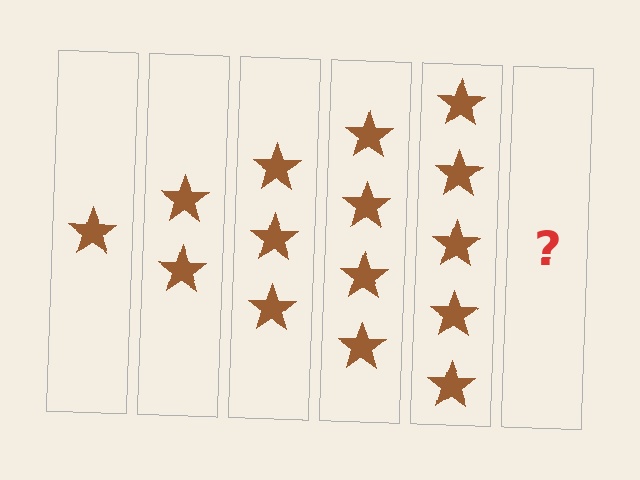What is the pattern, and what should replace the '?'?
The pattern is that each step adds one more star. The '?' should be 6 stars.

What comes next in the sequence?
The next element should be 6 stars.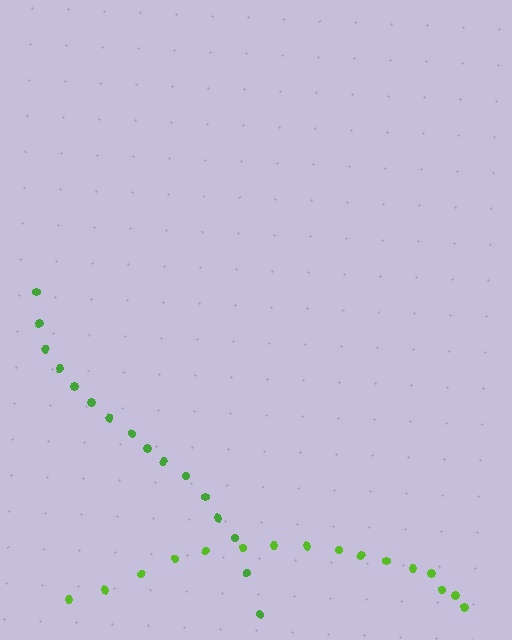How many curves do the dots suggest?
There are 2 distinct paths.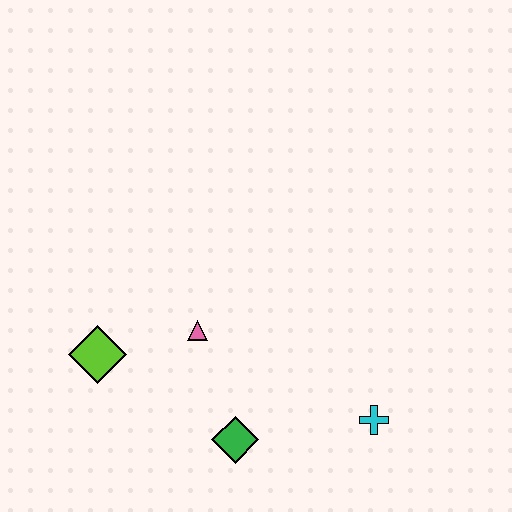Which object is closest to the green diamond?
The pink triangle is closest to the green diamond.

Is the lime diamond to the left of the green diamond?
Yes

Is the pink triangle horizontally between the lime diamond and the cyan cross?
Yes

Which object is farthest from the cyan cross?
The lime diamond is farthest from the cyan cross.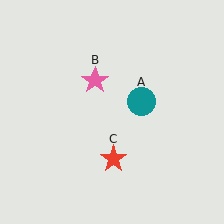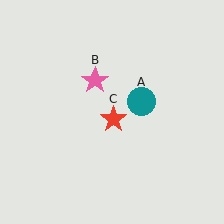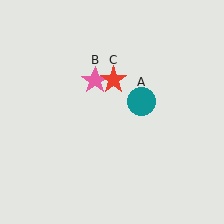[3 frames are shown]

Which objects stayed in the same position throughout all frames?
Teal circle (object A) and pink star (object B) remained stationary.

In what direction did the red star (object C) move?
The red star (object C) moved up.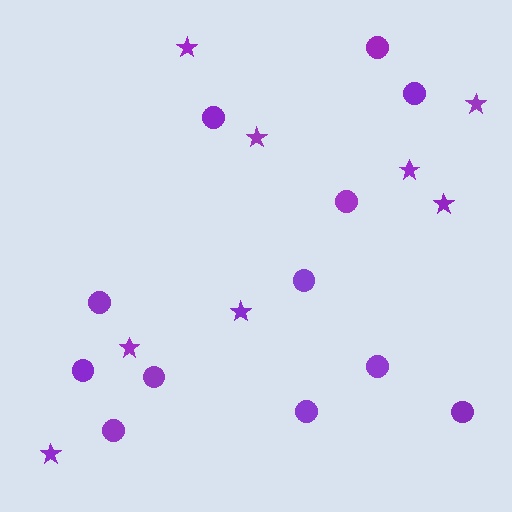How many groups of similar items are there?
There are 2 groups: one group of stars (8) and one group of circles (12).